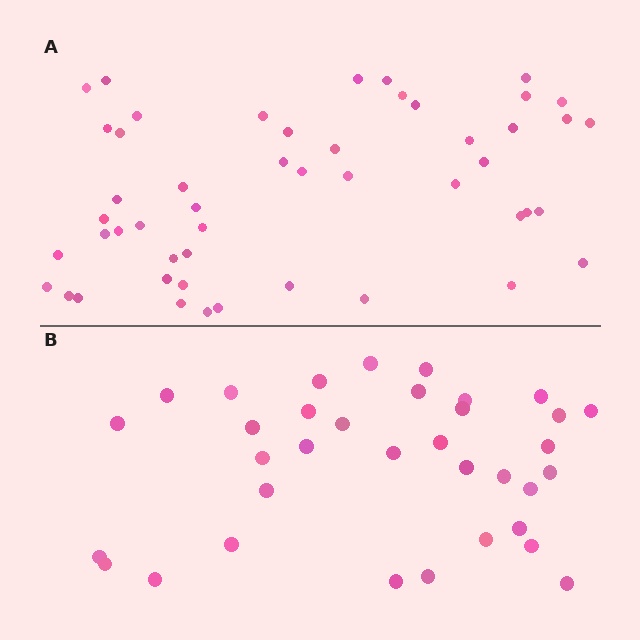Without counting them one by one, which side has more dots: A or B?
Region A (the top region) has more dots.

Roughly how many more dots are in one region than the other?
Region A has approximately 15 more dots than region B.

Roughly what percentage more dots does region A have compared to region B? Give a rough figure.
About 45% more.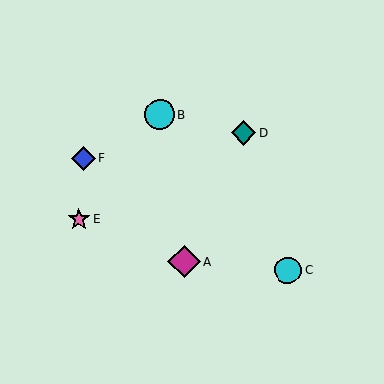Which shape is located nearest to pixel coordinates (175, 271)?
The magenta diamond (labeled A) at (184, 262) is nearest to that location.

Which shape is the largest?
The magenta diamond (labeled A) is the largest.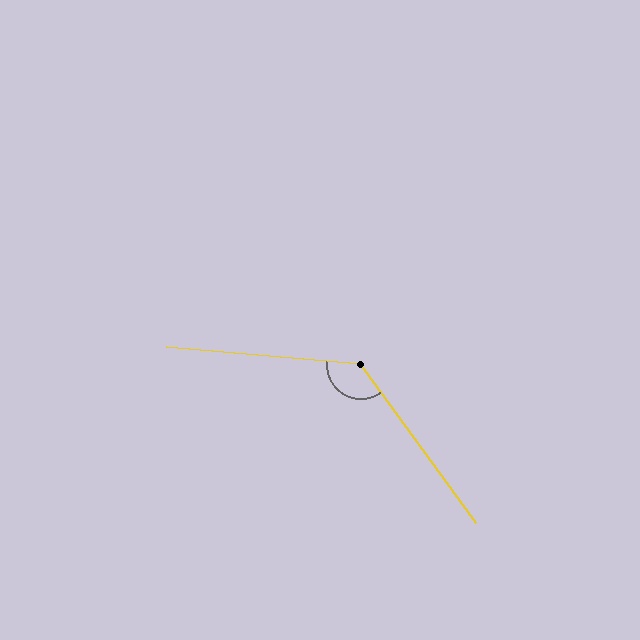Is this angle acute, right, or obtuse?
It is obtuse.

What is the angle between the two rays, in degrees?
Approximately 131 degrees.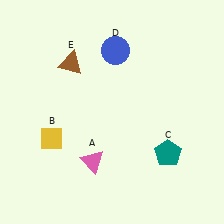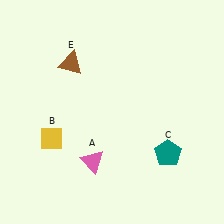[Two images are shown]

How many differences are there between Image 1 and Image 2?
There is 1 difference between the two images.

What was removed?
The blue circle (D) was removed in Image 2.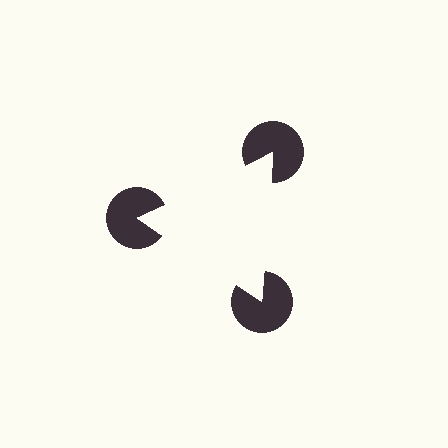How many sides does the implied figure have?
3 sides.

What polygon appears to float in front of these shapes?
An illusory triangle — its edges are inferred from the aligned wedge cuts in the pac-man discs, not physically drawn.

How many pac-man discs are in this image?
There are 3 — one at each vertex of the illusory triangle.